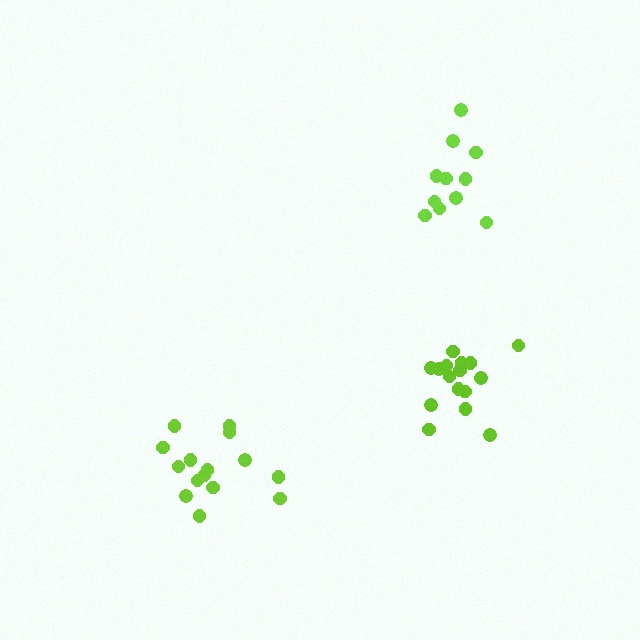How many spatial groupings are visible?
There are 3 spatial groupings.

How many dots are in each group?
Group 1: 16 dots, Group 2: 11 dots, Group 3: 15 dots (42 total).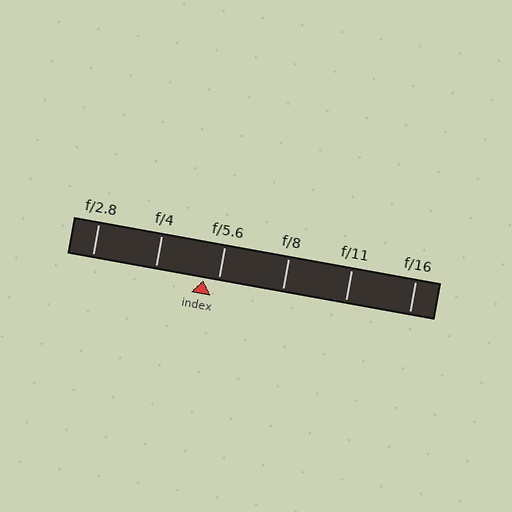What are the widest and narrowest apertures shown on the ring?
The widest aperture shown is f/2.8 and the narrowest is f/16.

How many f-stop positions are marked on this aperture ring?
There are 6 f-stop positions marked.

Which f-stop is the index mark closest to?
The index mark is closest to f/5.6.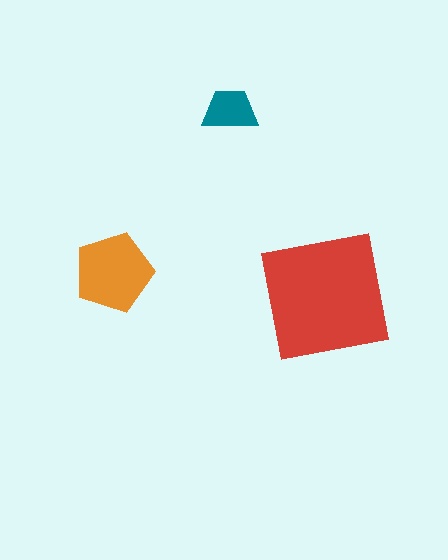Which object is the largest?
The red square.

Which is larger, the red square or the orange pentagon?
The red square.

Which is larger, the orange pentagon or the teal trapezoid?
The orange pentagon.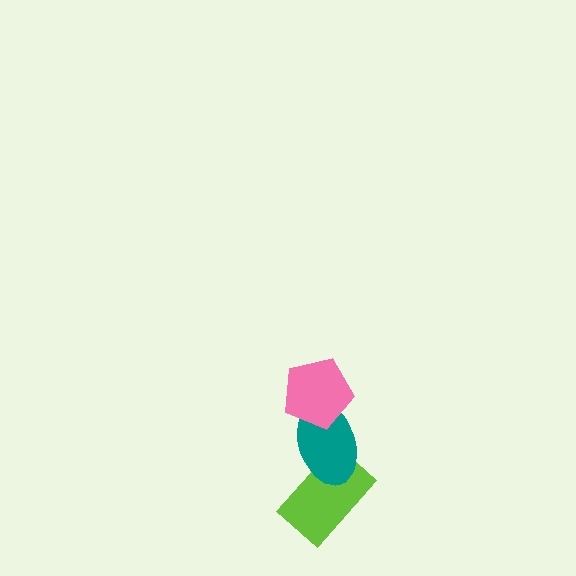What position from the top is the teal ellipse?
The teal ellipse is 2nd from the top.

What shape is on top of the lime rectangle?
The teal ellipse is on top of the lime rectangle.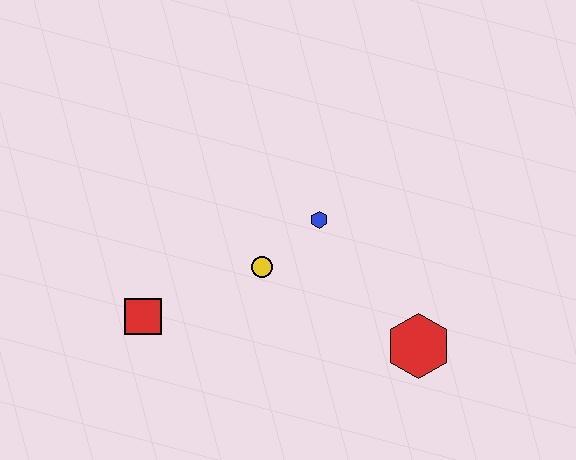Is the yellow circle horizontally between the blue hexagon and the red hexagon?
No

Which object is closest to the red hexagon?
The blue hexagon is closest to the red hexagon.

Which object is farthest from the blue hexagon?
The red square is farthest from the blue hexagon.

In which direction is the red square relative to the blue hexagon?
The red square is to the left of the blue hexagon.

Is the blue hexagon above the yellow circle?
Yes